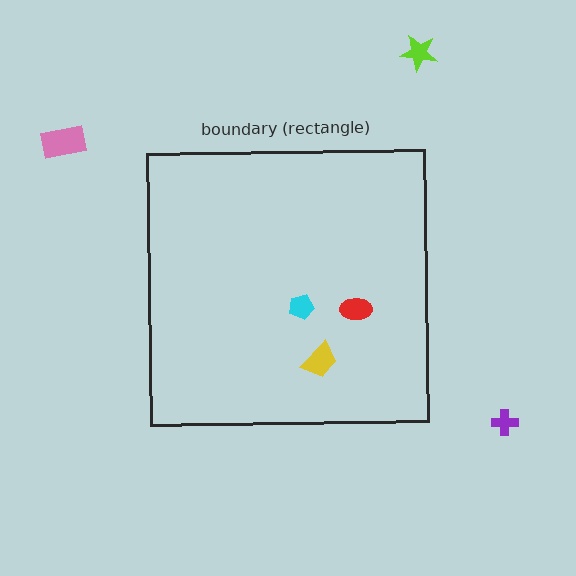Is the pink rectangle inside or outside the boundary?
Outside.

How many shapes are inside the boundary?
3 inside, 3 outside.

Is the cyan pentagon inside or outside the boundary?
Inside.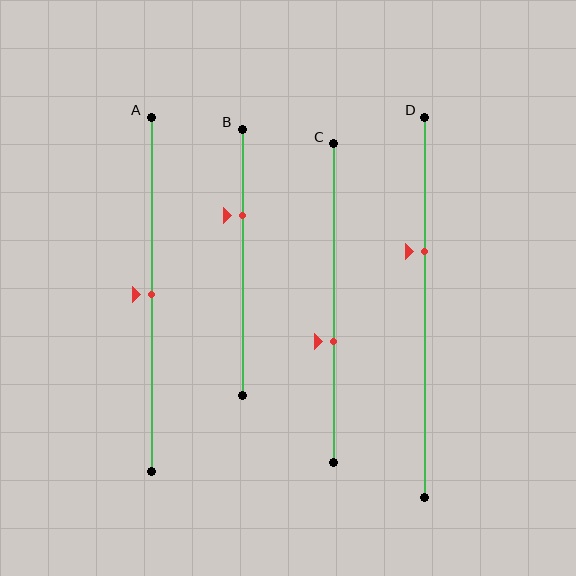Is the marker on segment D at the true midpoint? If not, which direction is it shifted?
No, the marker on segment D is shifted upward by about 15% of the segment length.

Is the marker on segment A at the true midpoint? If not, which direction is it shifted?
Yes, the marker on segment A is at the true midpoint.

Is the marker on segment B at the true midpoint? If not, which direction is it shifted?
No, the marker on segment B is shifted upward by about 17% of the segment length.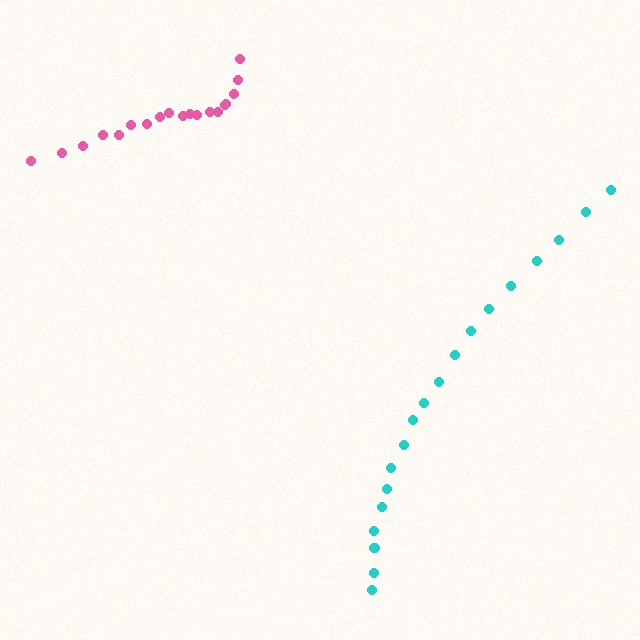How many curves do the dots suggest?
There are 2 distinct paths.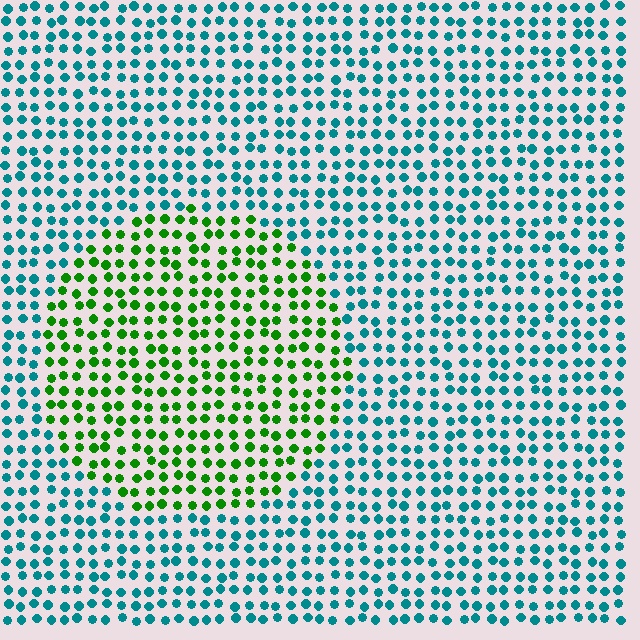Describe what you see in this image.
The image is filled with small teal elements in a uniform arrangement. A circle-shaped region is visible where the elements are tinted to a slightly different hue, forming a subtle color boundary.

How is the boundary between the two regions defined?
The boundary is defined purely by a slight shift in hue (about 64 degrees). Spacing, size, and orientation are identical on both sides.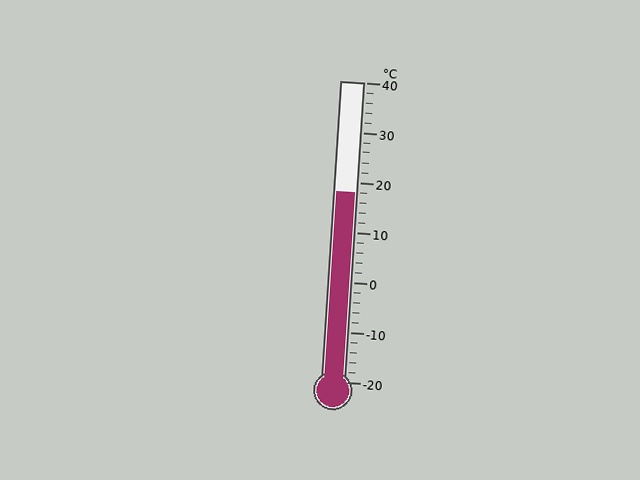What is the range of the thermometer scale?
The thermometer scale ranges from -20°C to 40°C.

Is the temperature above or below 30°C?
The temperature is below 30°C.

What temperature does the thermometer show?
The thermometer shows approximately 18°C.